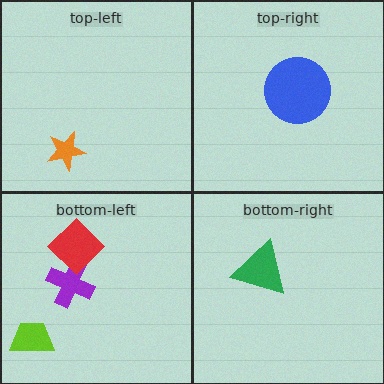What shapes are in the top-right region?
The blue circle.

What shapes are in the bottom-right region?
The green triangle.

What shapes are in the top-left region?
The orange star.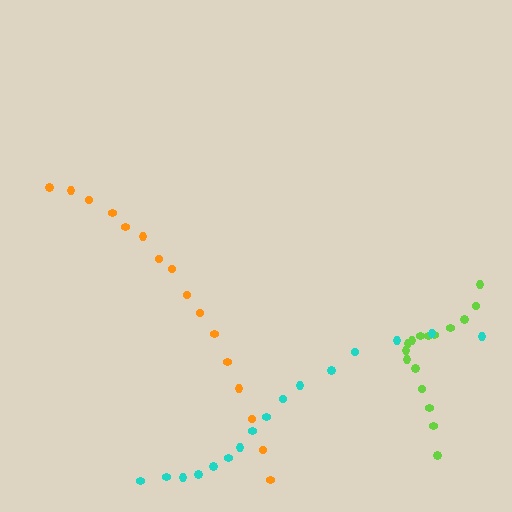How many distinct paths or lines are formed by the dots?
There are 3 distinct paths.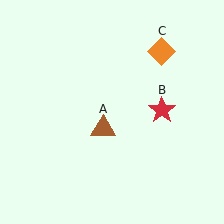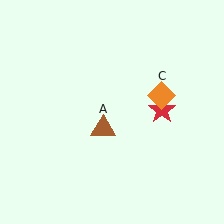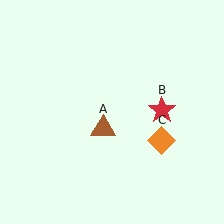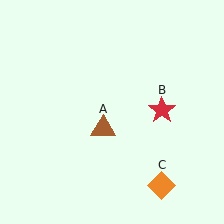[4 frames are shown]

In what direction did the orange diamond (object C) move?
The orange diamond (object C) moved down.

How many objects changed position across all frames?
1 object changed position: orange diamond (object C).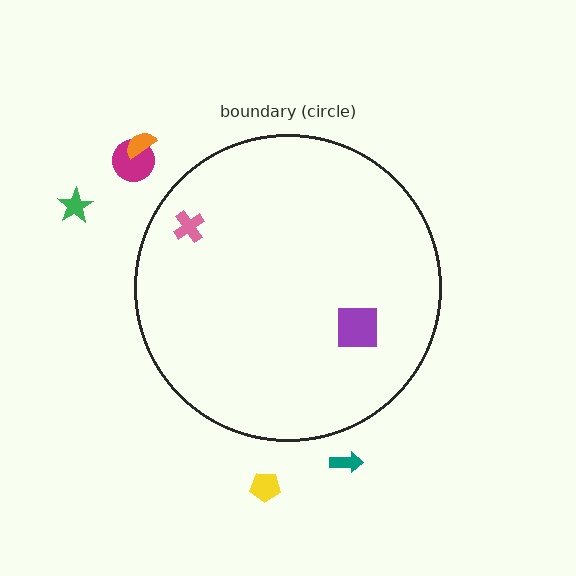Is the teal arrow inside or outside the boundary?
Outside.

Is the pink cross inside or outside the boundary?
Inside.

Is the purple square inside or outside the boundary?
Inside.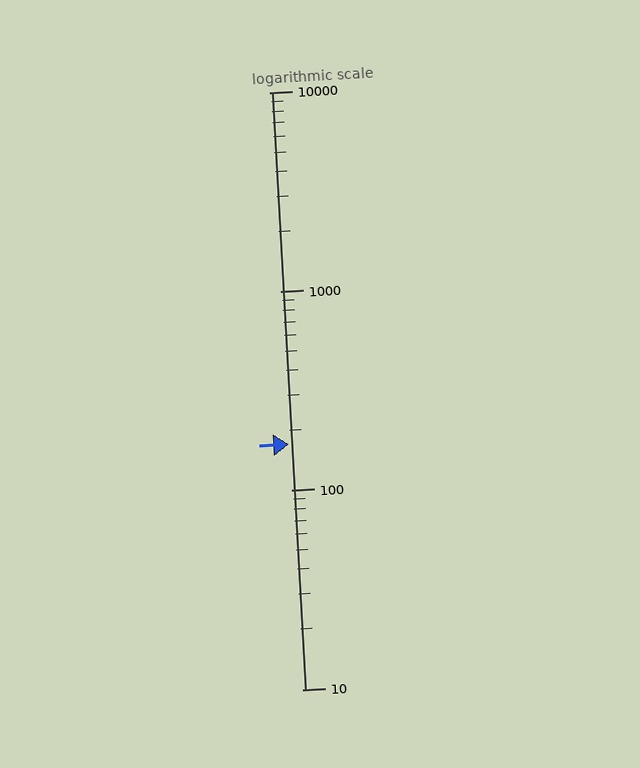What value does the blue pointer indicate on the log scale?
The pointer indicates approximately 170.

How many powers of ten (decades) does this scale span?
The scale spans 3 decades, from 10 to 10000.